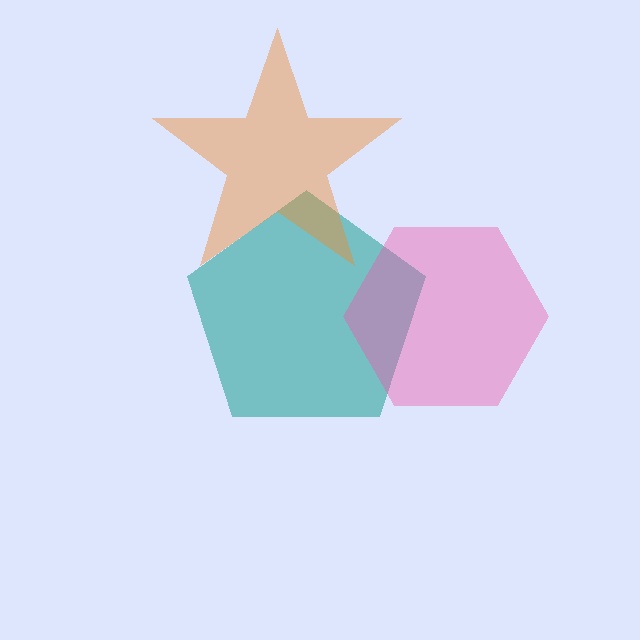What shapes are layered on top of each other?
The layered shapes are: a teal pentagon, an orange star, a pink hexagon.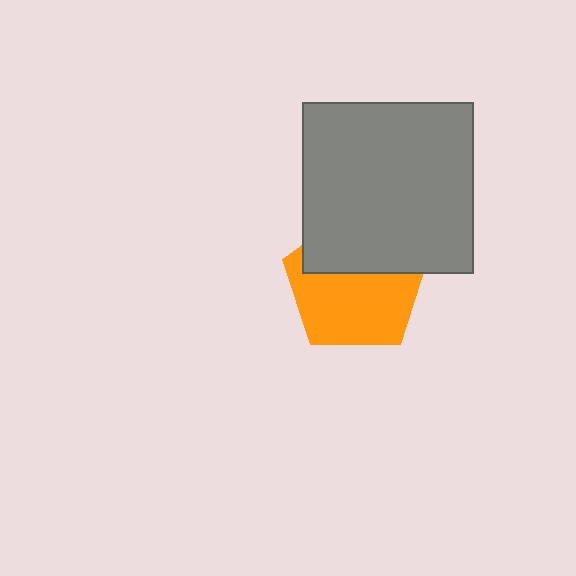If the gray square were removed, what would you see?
You would see the complete orange pentagon.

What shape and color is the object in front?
The object in front is a gray square.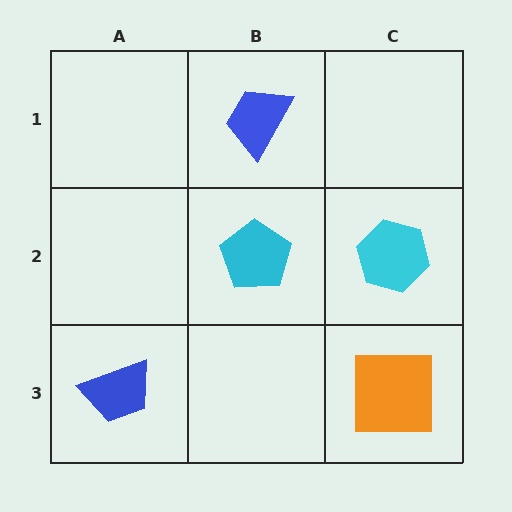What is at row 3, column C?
An orange square.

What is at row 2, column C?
A cyan hexagon.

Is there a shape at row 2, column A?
No, that cell is empty.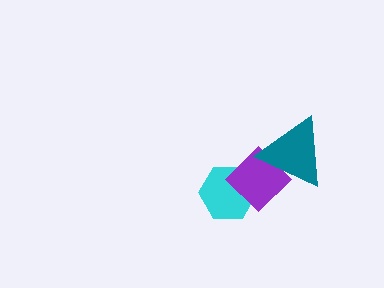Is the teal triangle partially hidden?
No, no other shape covers it.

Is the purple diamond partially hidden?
Yes, it is partially covered by another shape.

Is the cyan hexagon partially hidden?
Yes, it is partially covered by another shape.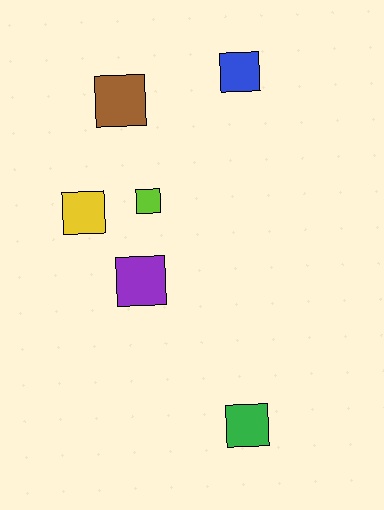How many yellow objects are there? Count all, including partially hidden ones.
There is 1 yellow object.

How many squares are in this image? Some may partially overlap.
There are 6 squares.